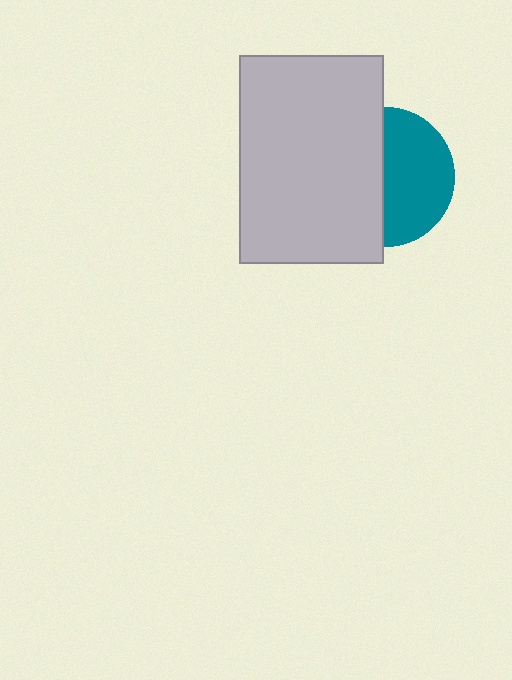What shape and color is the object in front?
The object in front is a light gray rectangle.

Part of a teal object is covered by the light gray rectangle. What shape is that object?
It is a circle.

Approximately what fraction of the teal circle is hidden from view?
Roughly 48% of the teal circle is hidden behind the light gray rectangle.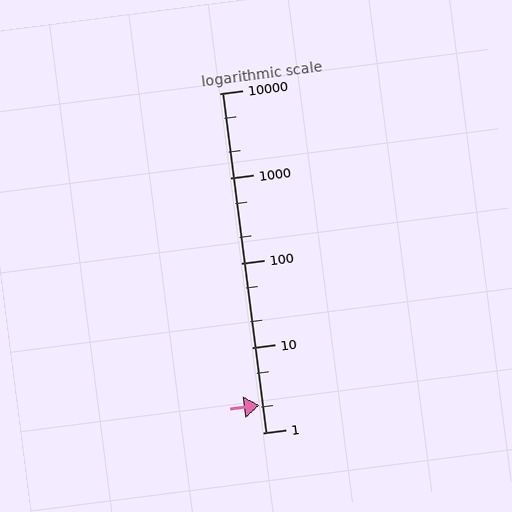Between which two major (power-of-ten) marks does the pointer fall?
The pointer is between 1 and 10.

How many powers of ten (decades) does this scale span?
The scale spans 4 decades, from 1 to 10000.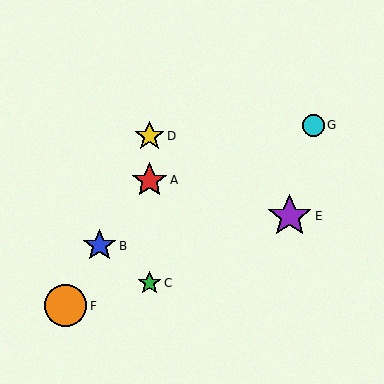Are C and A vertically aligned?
Yes, both are at x≈149.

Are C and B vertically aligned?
No, C is at x≈149 and B is at x≈100.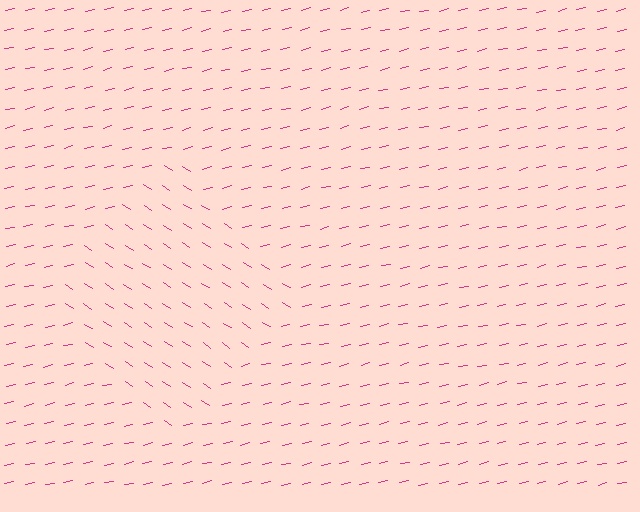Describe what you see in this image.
The image is filled with small magenta line segments. A diamond region in the image has lines oriented differently from the surrounding lines, creating a visible texture boundary.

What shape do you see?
I see a diamond.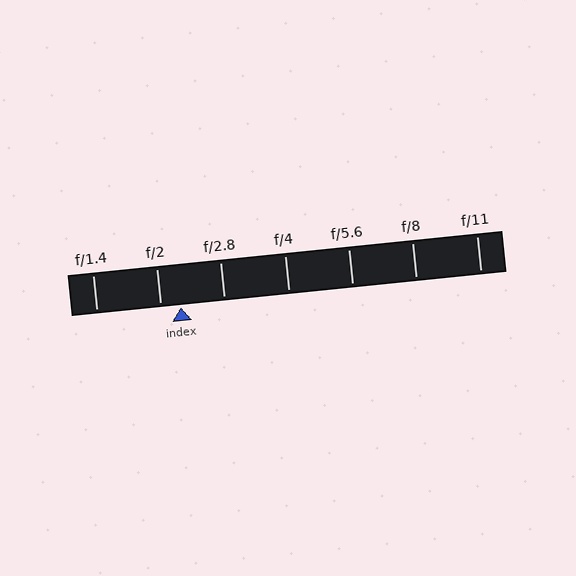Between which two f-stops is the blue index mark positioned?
The index mark is between f/2 and f/2.8.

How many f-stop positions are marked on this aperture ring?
There are 7 f-stop positions marked.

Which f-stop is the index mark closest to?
The index mark is closest to f/2.